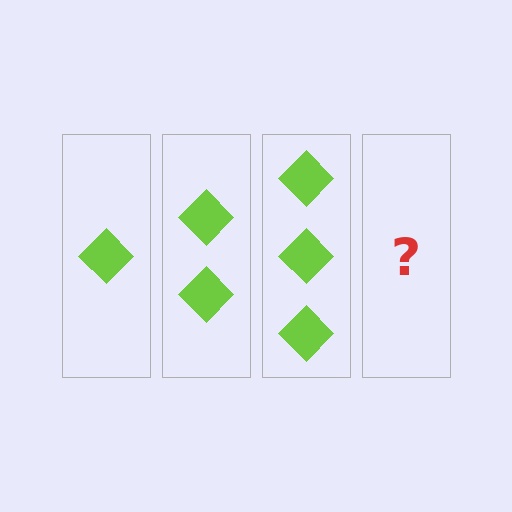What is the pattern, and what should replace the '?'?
The pattern is that each step adds one more diamond. The '?' should be 4 diamonds.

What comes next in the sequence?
The next element should be 4 diamonds.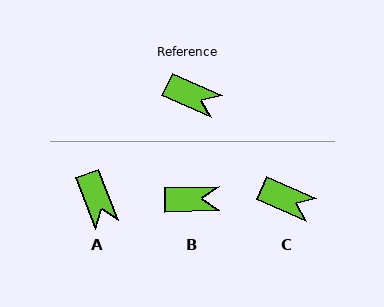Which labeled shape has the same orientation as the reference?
C.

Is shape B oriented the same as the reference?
No, it is off by about 25 degrees.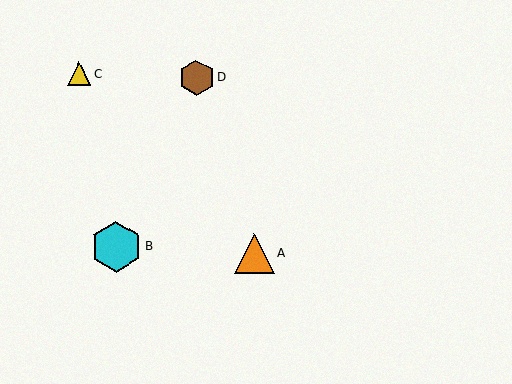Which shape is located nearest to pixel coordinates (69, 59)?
The yellow triangle (labeled C) at (79, 74) is nearest to that location.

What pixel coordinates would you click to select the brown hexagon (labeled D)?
Click at (196, 77) to select the brown hexagon D.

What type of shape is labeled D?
Shape D is a brown hexagon.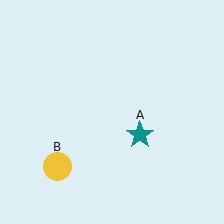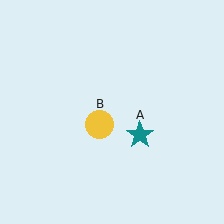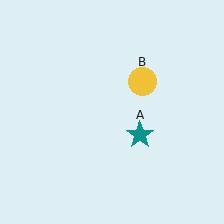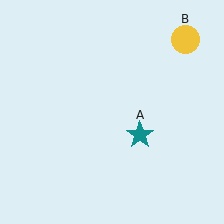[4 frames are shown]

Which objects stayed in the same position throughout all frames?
Teal star (object A) remained stationary.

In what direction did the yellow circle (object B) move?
The yellow circle (object B) moved up and to the right.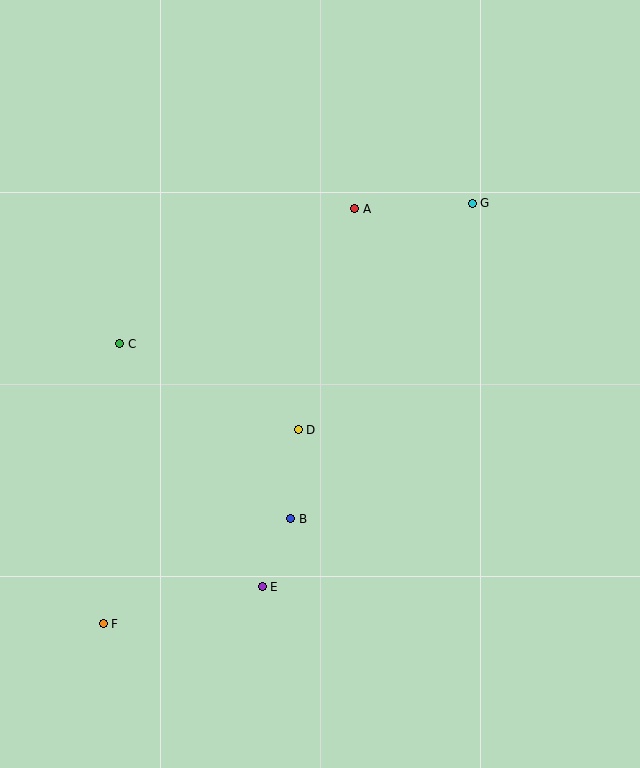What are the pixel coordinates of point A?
Point A is at (355, 209).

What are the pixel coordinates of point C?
Point C is at (120, 344).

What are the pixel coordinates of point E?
Point E is at (262, 587).